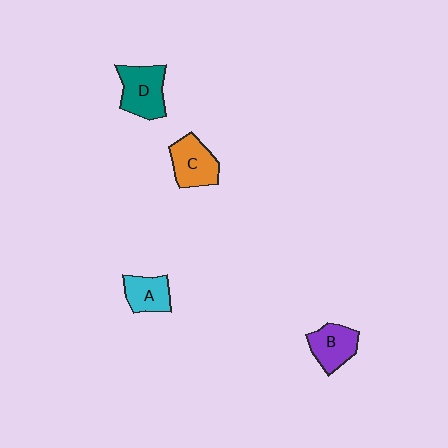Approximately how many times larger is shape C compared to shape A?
Approximately 1.3 times.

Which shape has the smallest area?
Shape A (cyan).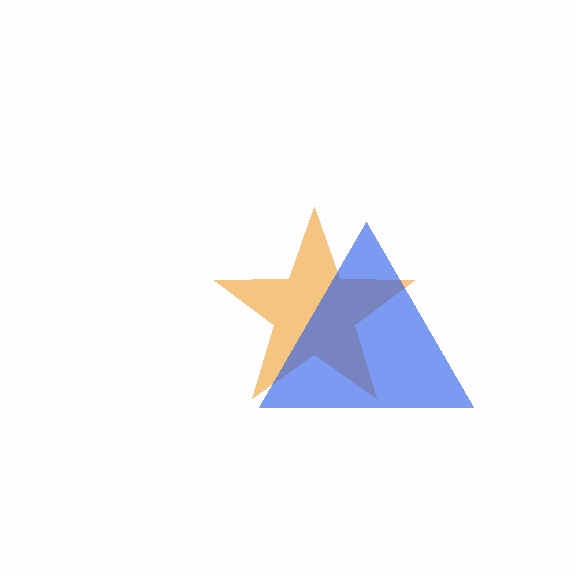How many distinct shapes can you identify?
There are 2 distinct shapes: an orange star, a blue triangle.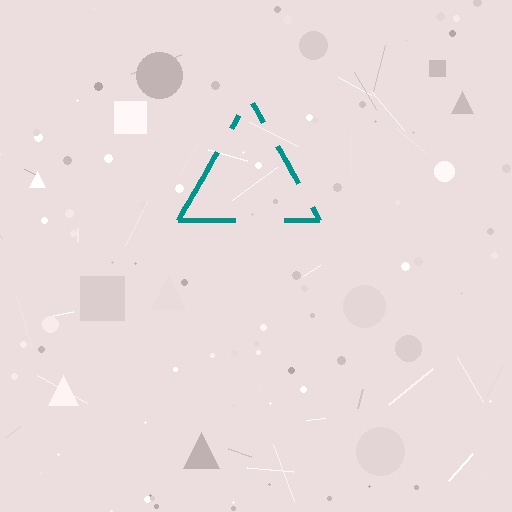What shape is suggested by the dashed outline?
The dashed outline suggests a triangle.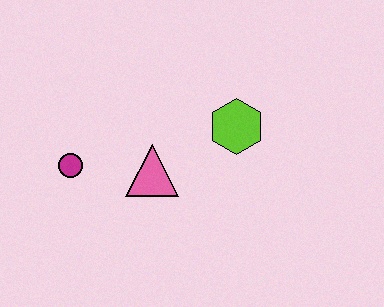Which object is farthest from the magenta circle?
The lime hexagon is farthest from the magenta circle.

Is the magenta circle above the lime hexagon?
No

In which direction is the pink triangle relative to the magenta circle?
The pink triangle is to the right of the magenta circle.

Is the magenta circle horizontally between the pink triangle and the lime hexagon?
No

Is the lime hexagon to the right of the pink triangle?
Yes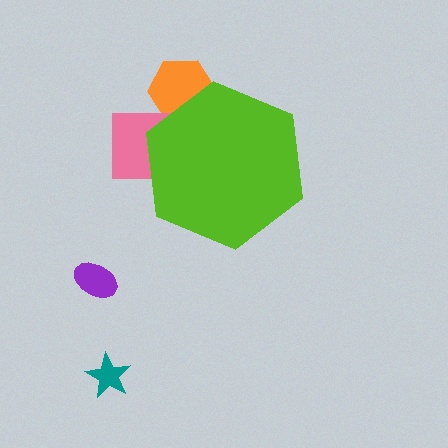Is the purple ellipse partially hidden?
No, the purple ellipse is fully visible.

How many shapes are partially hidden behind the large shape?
2 shapes are partially hidden.